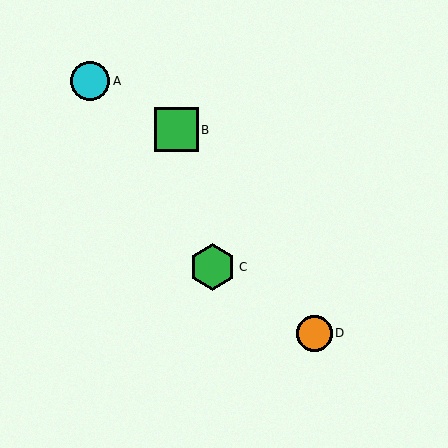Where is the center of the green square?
The center of the green square is at (177, 130).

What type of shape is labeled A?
Shape A is a cyan circle.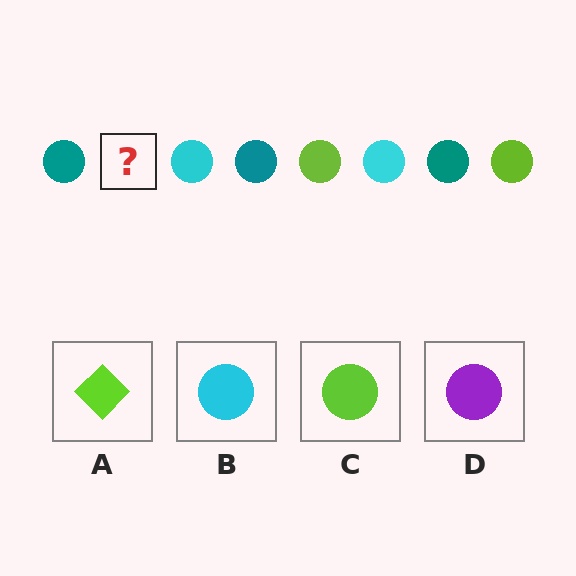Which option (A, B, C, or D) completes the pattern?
C.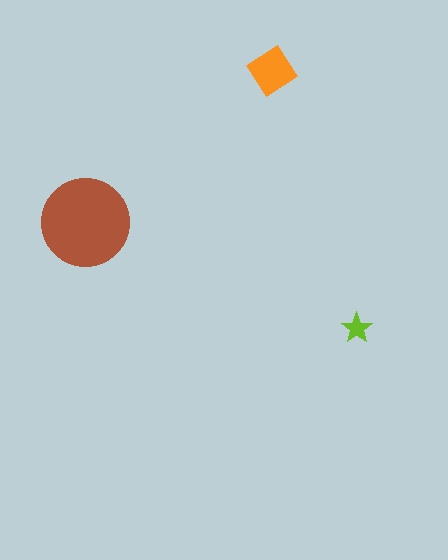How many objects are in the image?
There are 3 objects in the image.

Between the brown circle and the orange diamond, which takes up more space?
The brown circle.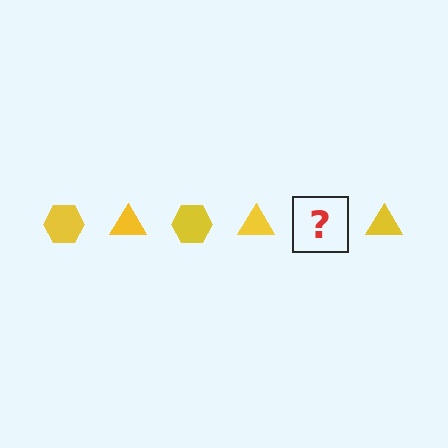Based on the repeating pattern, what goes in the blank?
The blank should be a yellow hexagon.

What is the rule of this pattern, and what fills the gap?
The rule is that the pattern cycles through hexagon, triangle shapes in yellow. The gap should be filled with a yellow hexagon.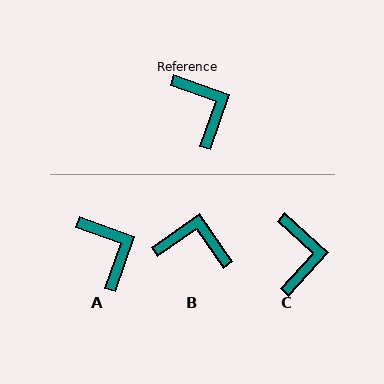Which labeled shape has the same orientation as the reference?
A.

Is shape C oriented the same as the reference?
No, it is off by about 23 degrees.